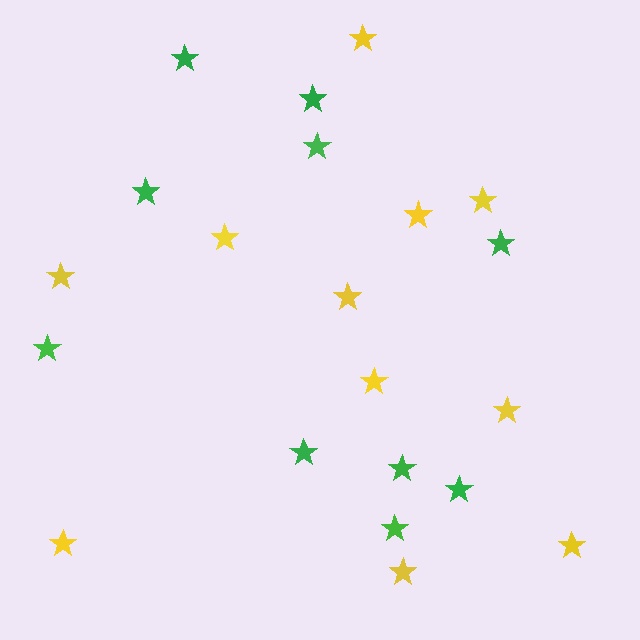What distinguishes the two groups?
There are 2 groups: one group of yellow stars (11) and one group of green stars (10).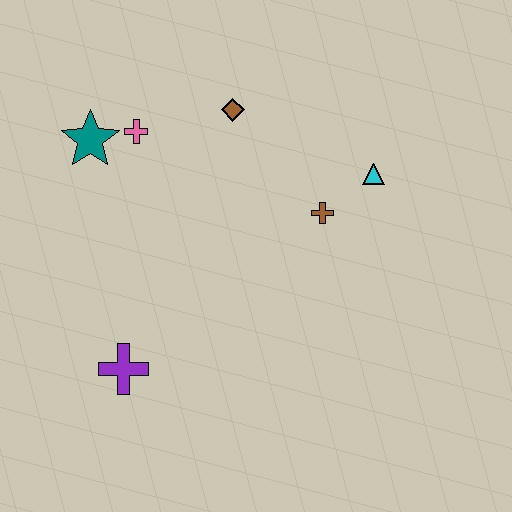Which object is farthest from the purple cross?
The cyan triangle is farthest from the purple cross.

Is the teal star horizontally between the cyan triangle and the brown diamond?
No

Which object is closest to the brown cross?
The cyan triangle is closest to the brown cross.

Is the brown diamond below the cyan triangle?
No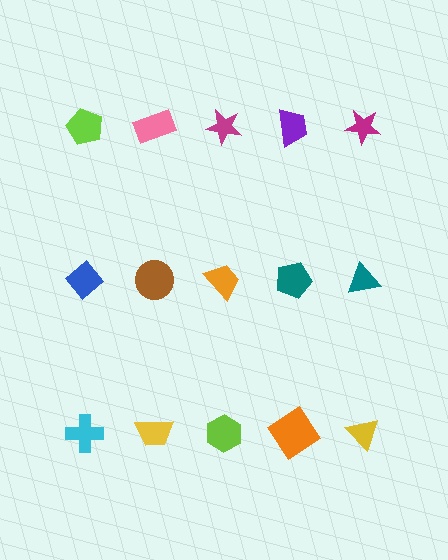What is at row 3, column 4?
An orange diamond.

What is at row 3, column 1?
A cyan cross.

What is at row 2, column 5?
A teal triangle.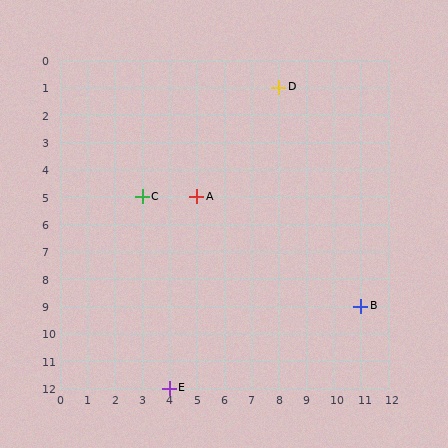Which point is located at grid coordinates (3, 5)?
Point C is at (3, 5).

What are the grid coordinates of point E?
Point E is at grid coordinates (4, 12).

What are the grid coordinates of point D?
Point D is at grid coordinates (8, 1).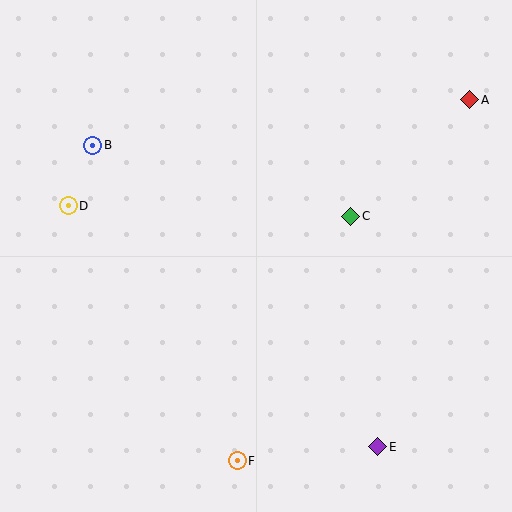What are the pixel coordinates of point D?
Point D is at (68, 206).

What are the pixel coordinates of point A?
Point A is at (470, 100).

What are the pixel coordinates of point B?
Point B is at (93, 145).